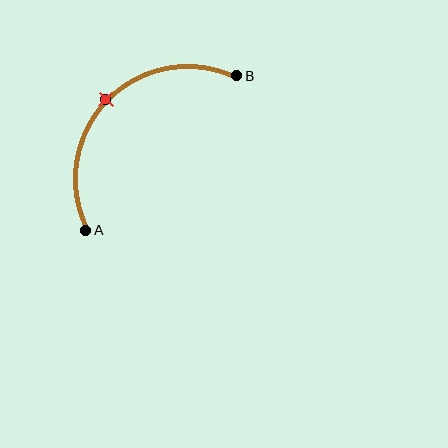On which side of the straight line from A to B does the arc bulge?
The arc bulges above and to the left of the straight line connecting A and B.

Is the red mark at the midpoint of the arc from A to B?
Yes. The red mark lies on the arc at equal arc-length from both A and B — it is the arc midpoint.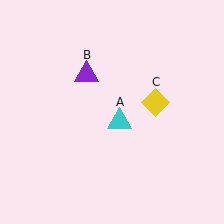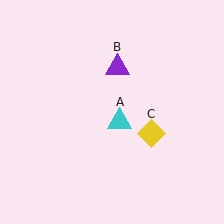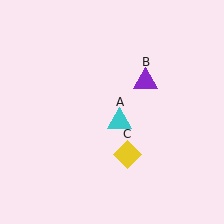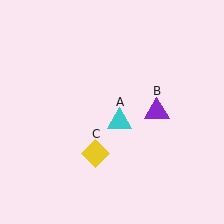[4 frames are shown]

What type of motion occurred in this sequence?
The purple triangle (object B), yellow diamond (object C) rotated clockwise around the center of the scene.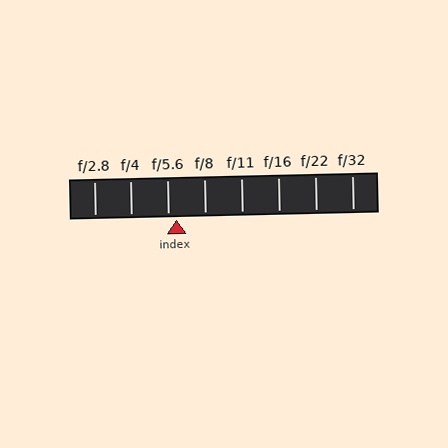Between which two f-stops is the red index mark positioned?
The index mark is between f/5.6 and f/8.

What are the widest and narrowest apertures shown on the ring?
The widest aperture shown is f/2.8 and the narrowest is f/32.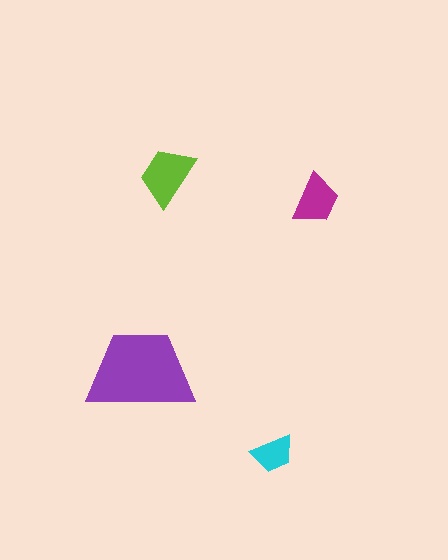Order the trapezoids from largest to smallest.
the purple one, the lime one, the magenta one, the cyan one.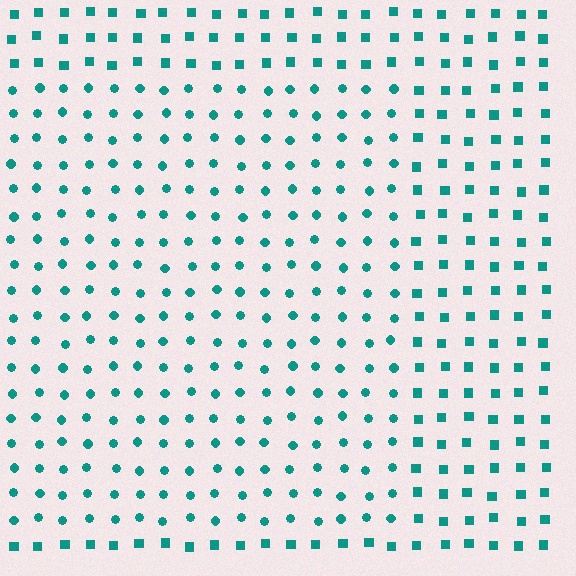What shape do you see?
I see a rectangle.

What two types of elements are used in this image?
The image uses circles inside the rectangle region and squares outside it.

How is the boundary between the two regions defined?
The boundary is defined by a change in element shape: circles inside vs. squares outside. All elements share the same color and spacing.